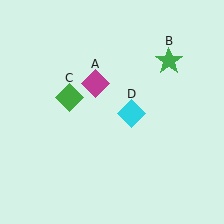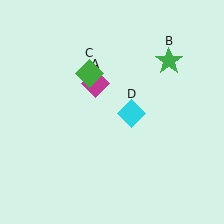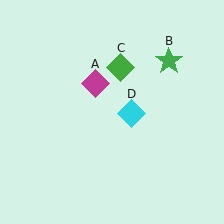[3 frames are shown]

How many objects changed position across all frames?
1 object changed position: green diamond (object C).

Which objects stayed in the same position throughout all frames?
Magenta diamond (object A) and green star (object B) and cyan diamond (object D) remained stationary.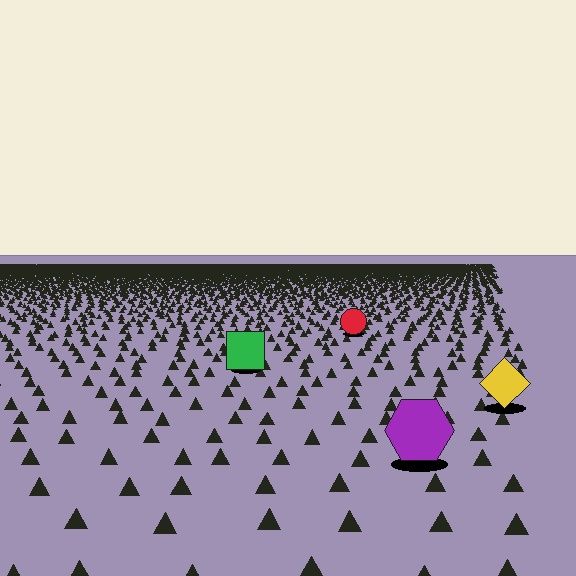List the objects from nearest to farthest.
From nearest to farthest: the purple hexagon, the yellow diamond, the green square, the red circle.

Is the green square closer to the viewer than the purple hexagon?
No. The purple hexagon is closer — you can tell from the texture gradient: the ground texture is coarser near it.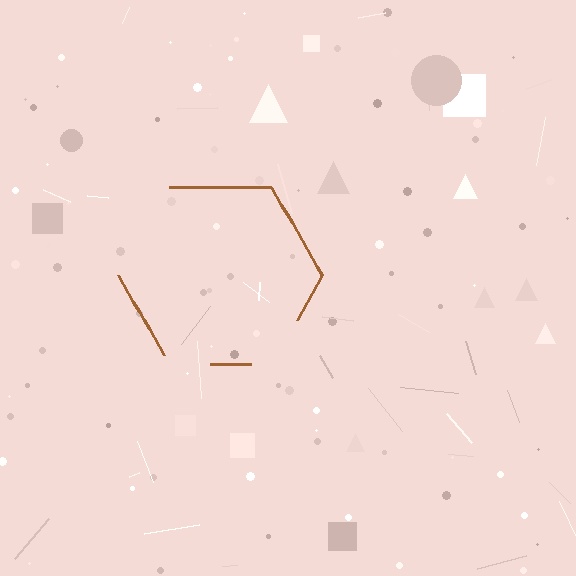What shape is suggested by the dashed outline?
The dashed outline suggests a hexagon.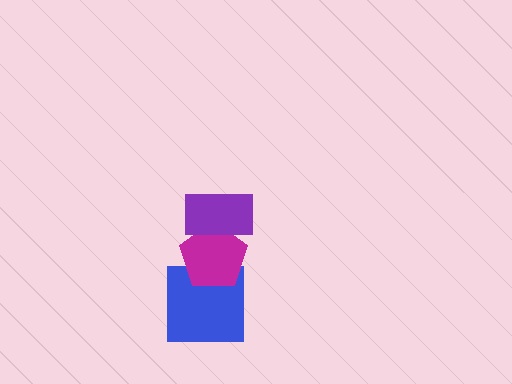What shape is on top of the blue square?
The magenta pentagon is on top of the blue square.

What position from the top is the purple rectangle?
The purple rectangle is 1st from the top.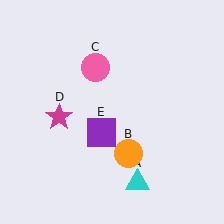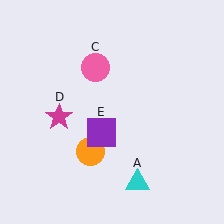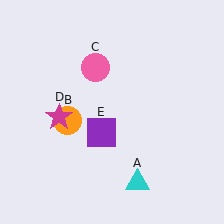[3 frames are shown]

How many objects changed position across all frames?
1 object changed position: orange circle (object B).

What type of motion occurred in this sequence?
The orange circle (object B) rotated clockwise around the center of the scene.